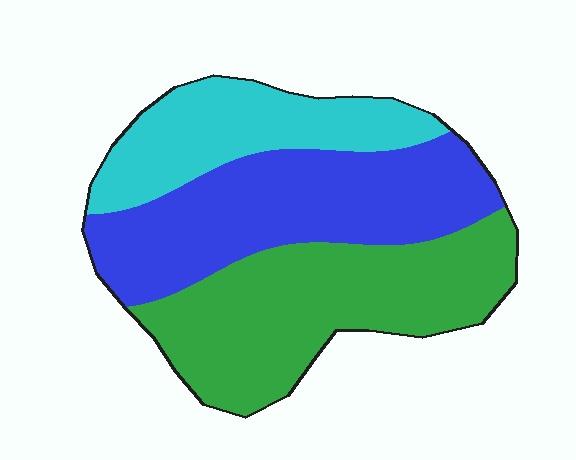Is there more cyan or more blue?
Blue.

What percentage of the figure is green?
Green covers about 40% of the figure.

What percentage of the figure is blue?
Blue covers roughly 40% of the figure.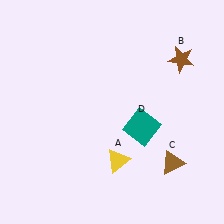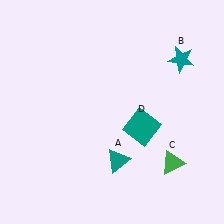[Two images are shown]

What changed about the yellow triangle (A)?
In Image 1, A is yellow. In Image 2, it changed to teal.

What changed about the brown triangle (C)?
In Image 1, C is brown. In Image 2, it changed to green.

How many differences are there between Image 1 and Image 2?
There are 3 differences between the two images.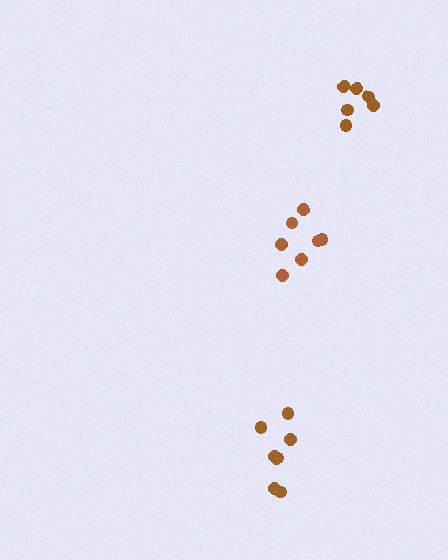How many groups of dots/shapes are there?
There are 3 groups.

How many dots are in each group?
Group 1: 6 dots, Group 2: 7 dots, Group 3: 8 dots (21 total).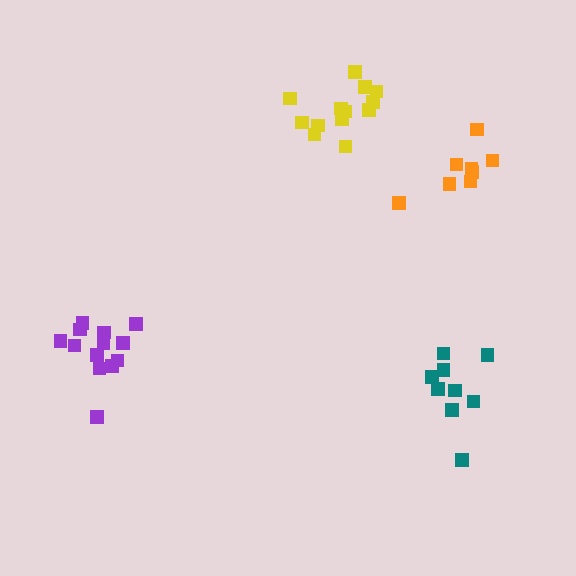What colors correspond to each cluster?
The clusters are colored: teal, purple, yellow, orange.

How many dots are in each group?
Group 1: 9 dots, Group 2: 13 dots, Group 3: 13 dots, Group 4: 8 dots (43 total).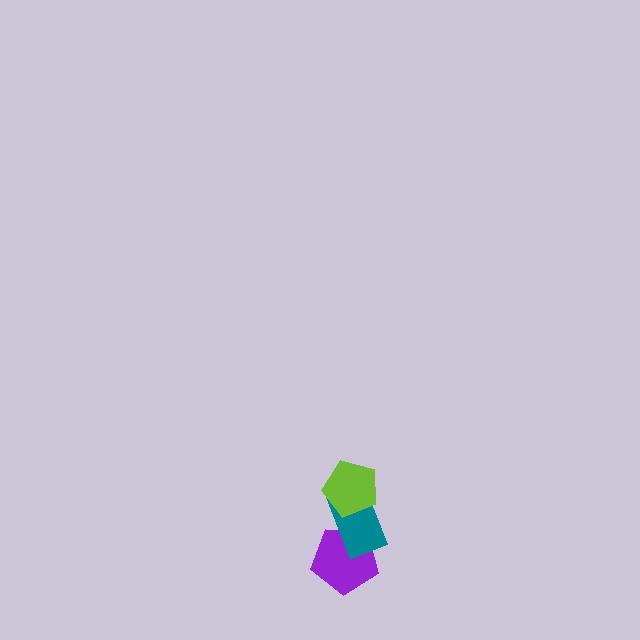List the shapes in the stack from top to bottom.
From top to bottom: the lime pentagon, the teal rectangle, the purple pentagon.